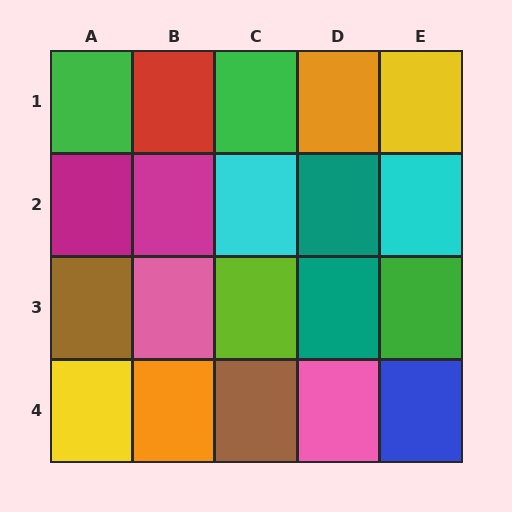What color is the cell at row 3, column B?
Pink.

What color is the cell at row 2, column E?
Cyan.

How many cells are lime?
1 cell is lime.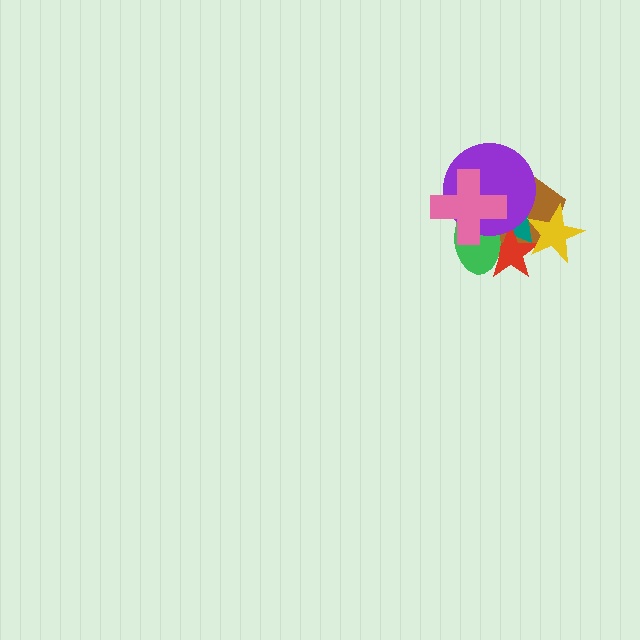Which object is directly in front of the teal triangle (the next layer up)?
The red star is directly in front of the teal triangle.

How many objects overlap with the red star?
5 objects overlap with the red star.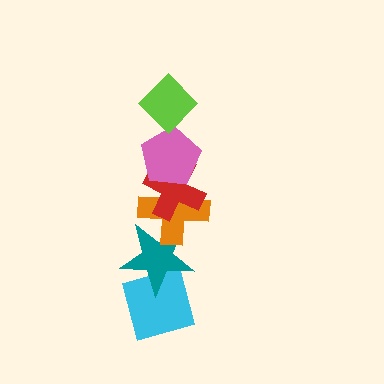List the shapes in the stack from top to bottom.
From top to bottom: the lime diamond, the pink pentagon, the red cross, the orange cross, the teal star, the cyan diamond.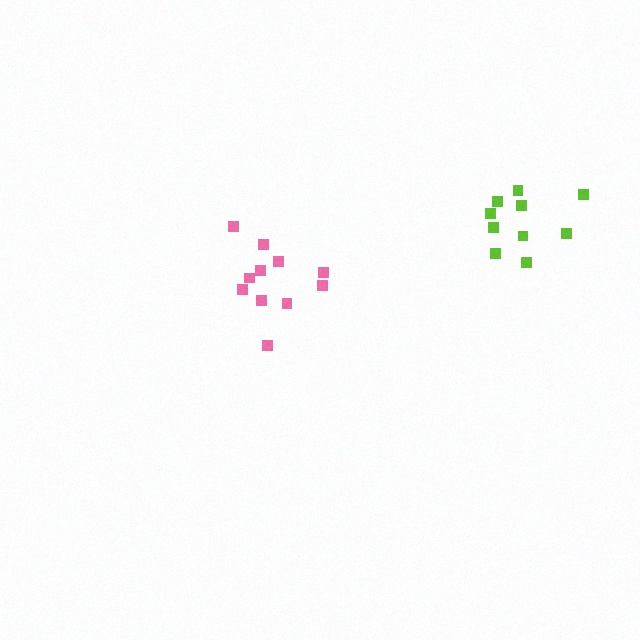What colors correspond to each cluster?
The clusters are colored: pink, lime.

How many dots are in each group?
Group 1: 11 dots, Group 2: 10 dots (21 total).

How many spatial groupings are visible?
There are 2 spatial groupings.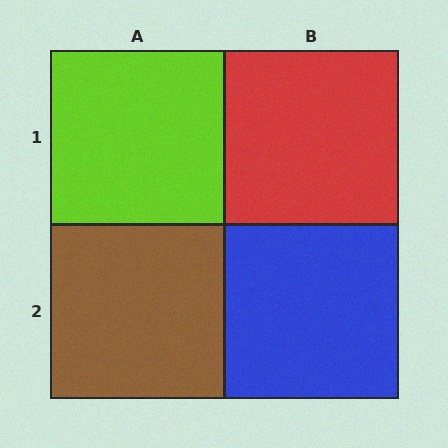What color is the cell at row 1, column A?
Lime.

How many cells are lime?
1 cell is lime.